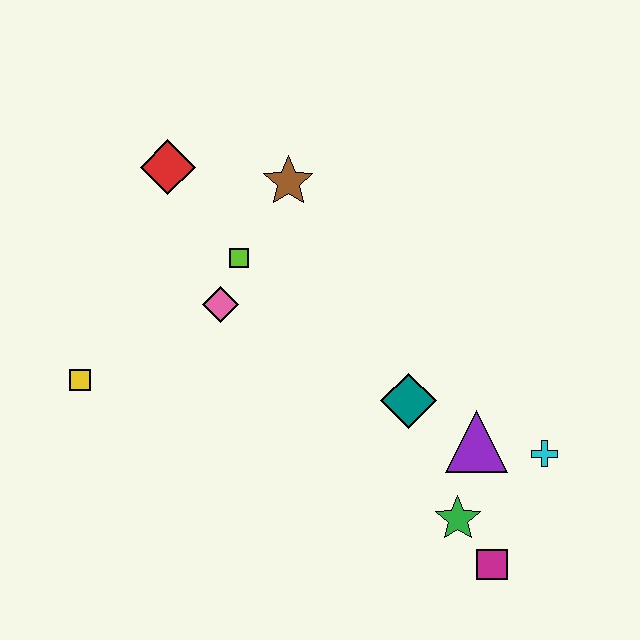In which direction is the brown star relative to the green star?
The brown star is above the green star.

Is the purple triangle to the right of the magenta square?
No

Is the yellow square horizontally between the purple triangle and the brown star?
No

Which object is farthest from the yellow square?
The cyan cross is farthest from the yellow square.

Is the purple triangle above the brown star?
No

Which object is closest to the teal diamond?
The purple triangle is closest to the teal diamond.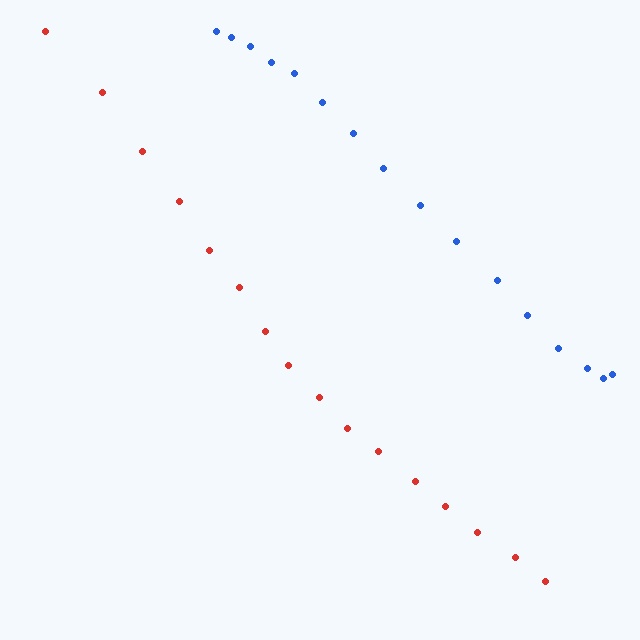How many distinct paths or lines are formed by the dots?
There are 2 distinct paths.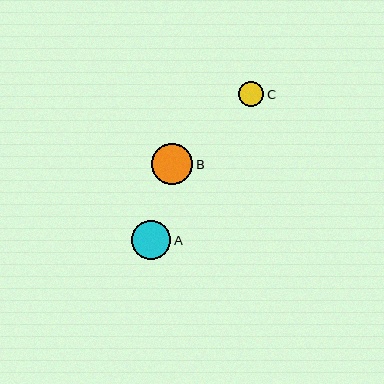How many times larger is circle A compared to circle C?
Circle A is approximately 1.5 times the size of circle C.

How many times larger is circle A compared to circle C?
Circle A is approximately 1.5 times the size of circle C.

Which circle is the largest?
Circle B is the largest with a size of approximately 41 pixels.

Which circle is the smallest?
Circle C is the smallest with a size of approximately 25 pixels.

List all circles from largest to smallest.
From largest to smallest: B, A, C.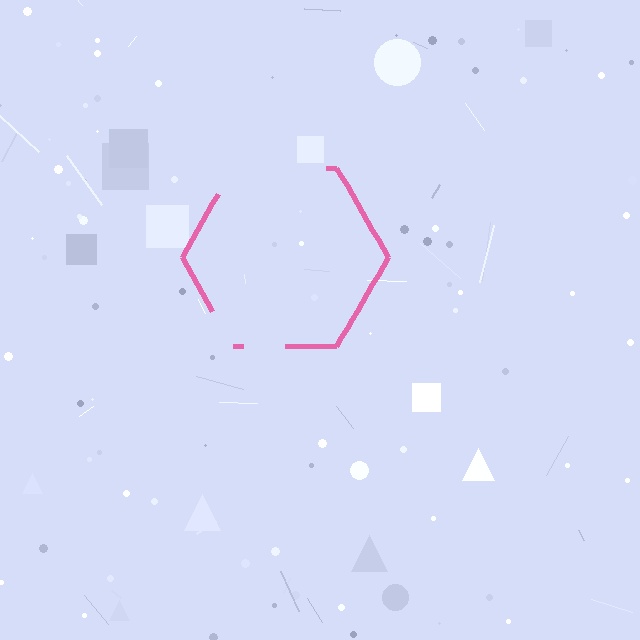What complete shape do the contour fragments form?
The contour fragments form a hexagon.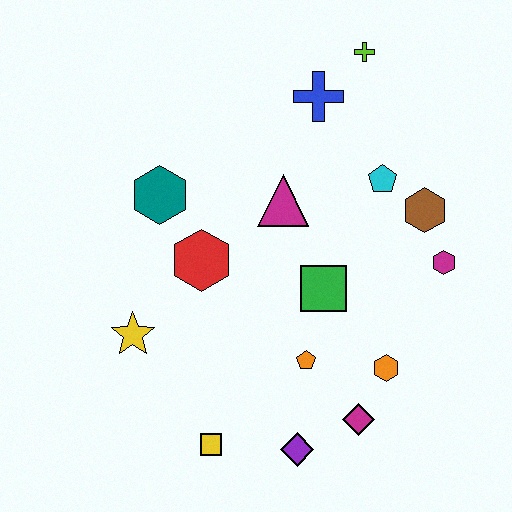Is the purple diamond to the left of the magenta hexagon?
Yes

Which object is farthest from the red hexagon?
The lime cross is farthest from the red hexagon.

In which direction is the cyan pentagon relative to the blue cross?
The cyan pentagon is below the blue cross.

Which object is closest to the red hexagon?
The teal hexagon is closest to the red hexagon.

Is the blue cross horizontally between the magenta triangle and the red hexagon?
No